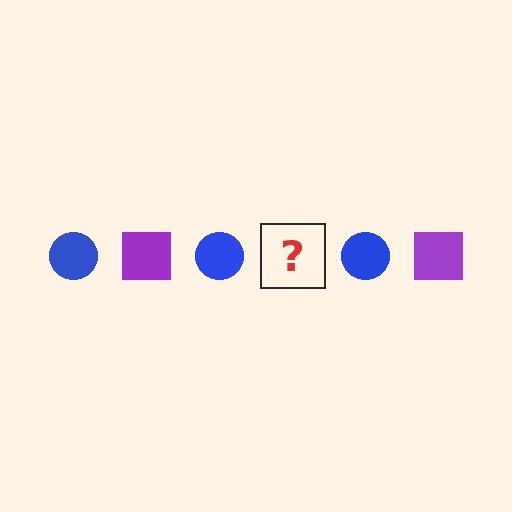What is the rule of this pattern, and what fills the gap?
The rule is that the pattern alternates between blue circle and purple square. The gap should be filled with a purple square.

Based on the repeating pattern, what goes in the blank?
The blank should be a purple square.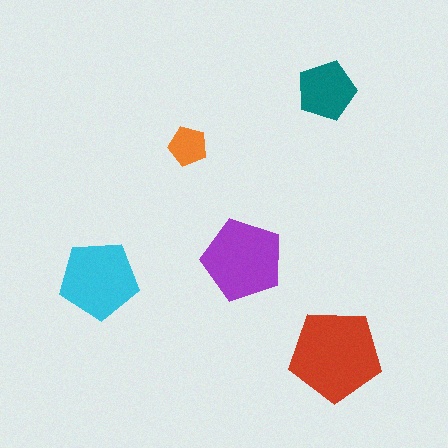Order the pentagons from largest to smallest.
the red one, the purple one, the cyan one, the teal one, the orange one.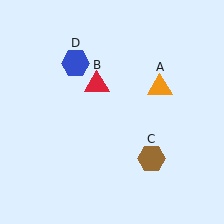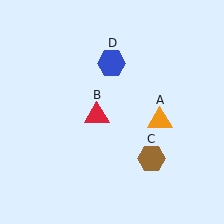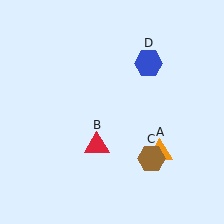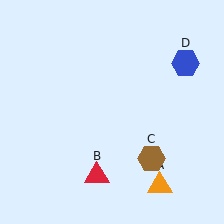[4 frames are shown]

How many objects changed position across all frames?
3 objects changed position: orange triangle (object A), red triangle (object B), blue hexagon (object D).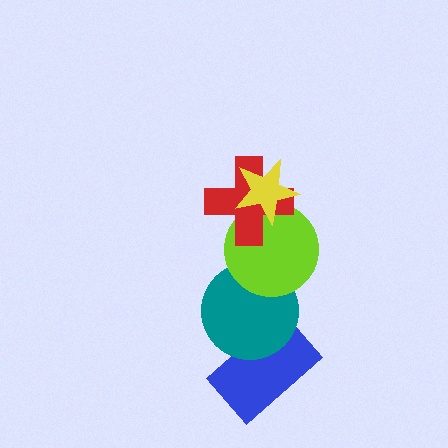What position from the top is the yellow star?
The yellow star is 1st from the top.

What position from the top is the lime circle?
The lime circle is 3rd from the top.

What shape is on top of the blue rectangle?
The teal circle is on top of the blue rectangle.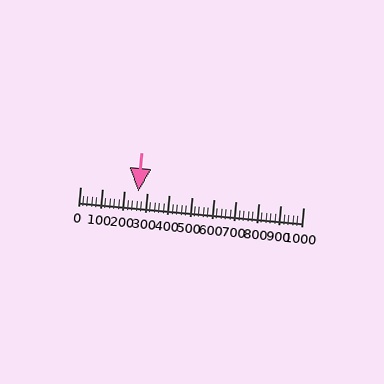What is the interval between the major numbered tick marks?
The major tick marks are spaced 100 units apart.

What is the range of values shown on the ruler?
The ruler shows values from 0 to 1000.